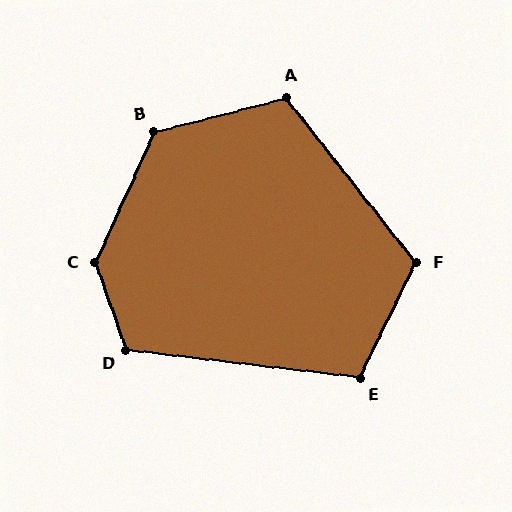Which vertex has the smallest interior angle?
E, at approximately 109 degrees.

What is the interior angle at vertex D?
Approximately 116 degrees (obtuse).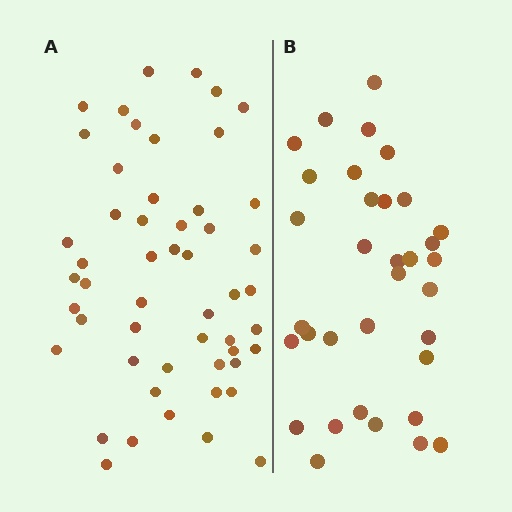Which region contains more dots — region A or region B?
Region A (the left region) has more dots.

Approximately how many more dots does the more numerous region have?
Region A has approximately 20 more dots than region B.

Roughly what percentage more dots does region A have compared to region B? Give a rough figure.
About 55% more.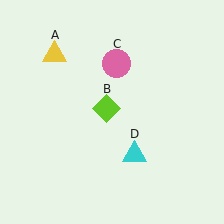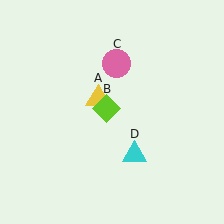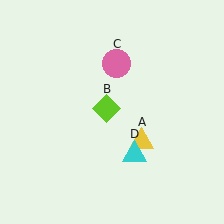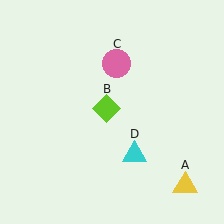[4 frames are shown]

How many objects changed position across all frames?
1 object changed position: yellow triangle (object A).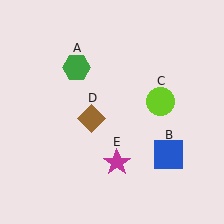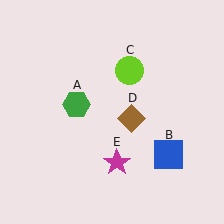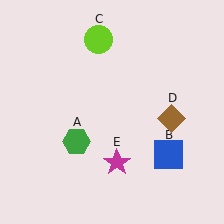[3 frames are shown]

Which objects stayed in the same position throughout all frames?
Blue square (object B) and magenta star (object E) remained stationary.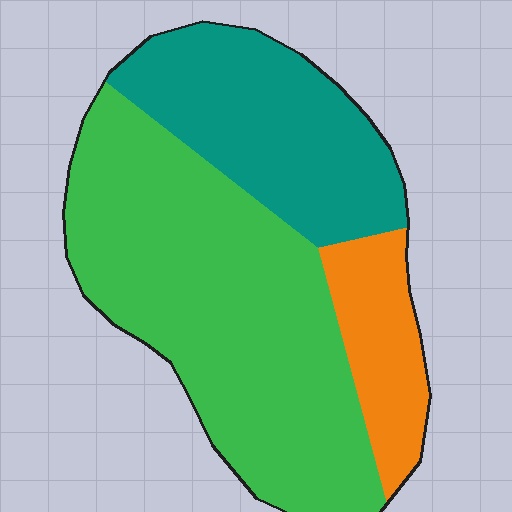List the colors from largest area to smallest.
From largest to smallest: green, teal, orange.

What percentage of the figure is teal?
Teal covers 29% of the figure.